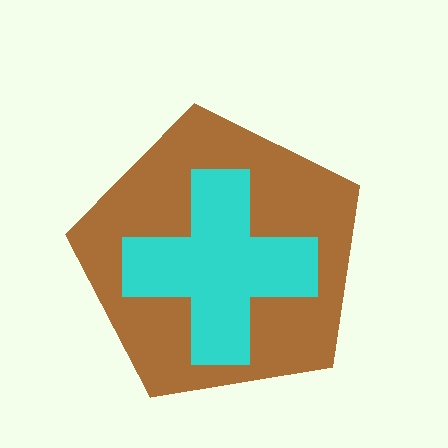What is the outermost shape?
The brown pentagon.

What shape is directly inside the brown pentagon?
The cyan cross.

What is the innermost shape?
The cyan cross.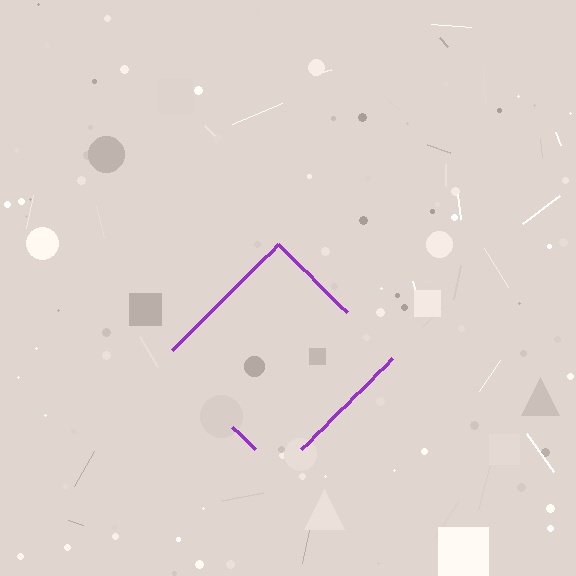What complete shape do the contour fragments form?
The contour fragments form a diamond.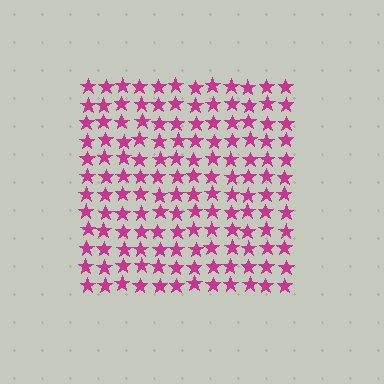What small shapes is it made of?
It is made of small stars.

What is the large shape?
The large shape is a square.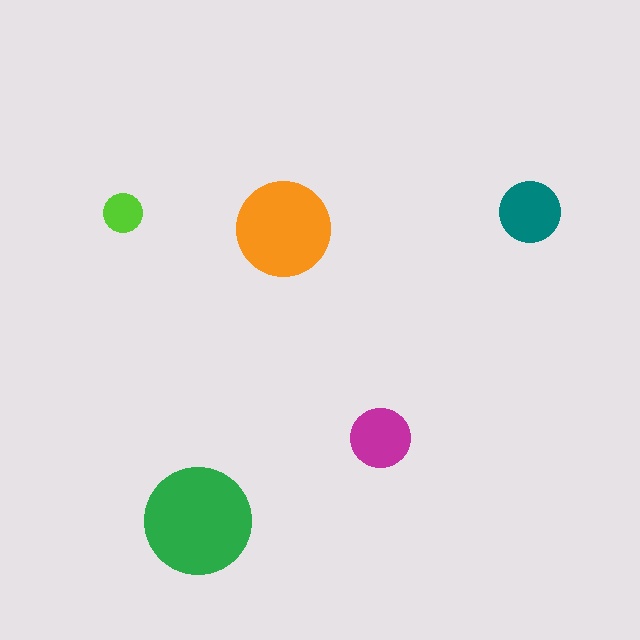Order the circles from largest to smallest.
the green one, the orange one, the teal one, the magenta one, the lime one.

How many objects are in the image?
There are 5 objects in the image.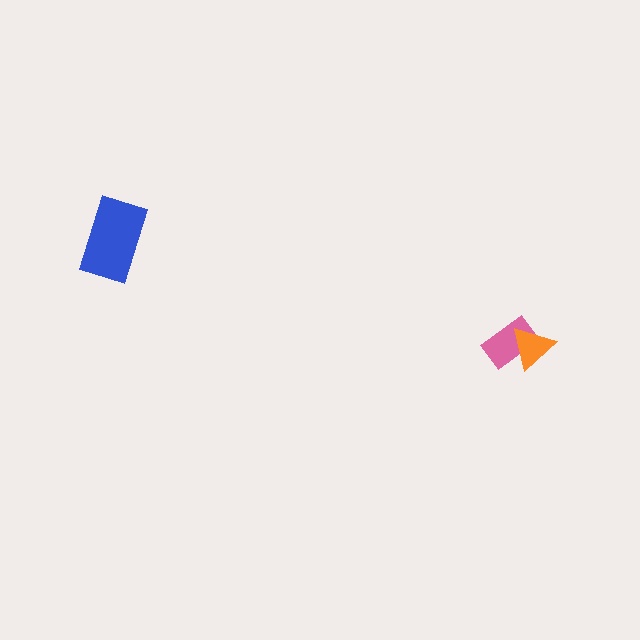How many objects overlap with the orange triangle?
1 object overlaps with the orange triangle.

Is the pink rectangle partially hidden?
Yes, it is partially covered by another shape.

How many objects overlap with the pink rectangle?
1 object overlaps with the pink rectangle.